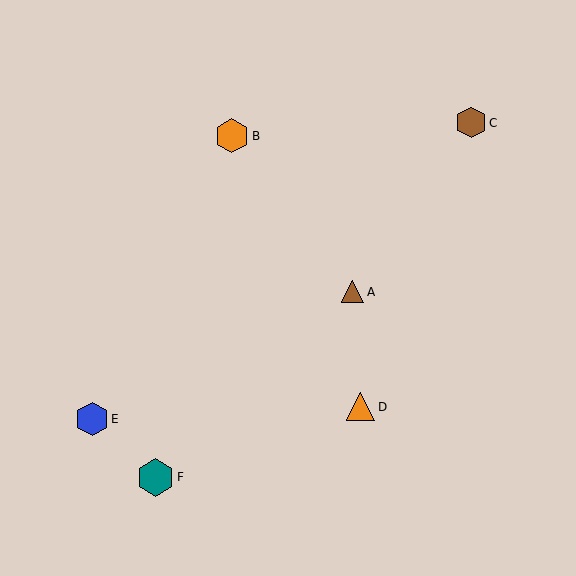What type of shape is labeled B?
Shape B is an orange hexagon.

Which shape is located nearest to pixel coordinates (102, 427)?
The blue hexagon (labeled E) at (92, 419) is nearest to that location.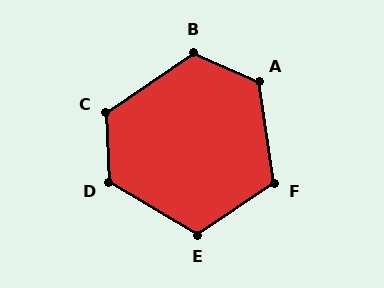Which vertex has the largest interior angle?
D, at approximately 123 degrees.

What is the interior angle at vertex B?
Approximately 121 degrees (obtuse).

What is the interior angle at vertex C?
Approximately 122 degrees (obtuse).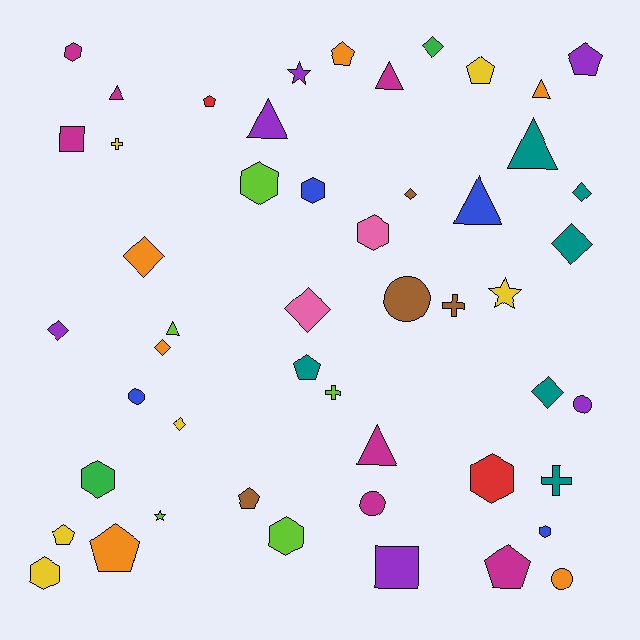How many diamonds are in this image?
There are 10 diamonds.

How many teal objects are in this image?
There are 6 teal objects.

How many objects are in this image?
There are 50 objects.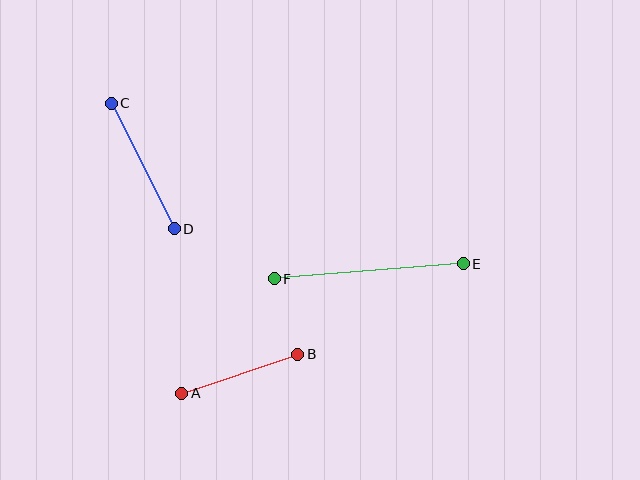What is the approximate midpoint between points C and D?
The midpoint is at approximately (143, 166) pixels.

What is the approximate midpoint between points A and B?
The midpoint is at approximately (240, 374) pixels.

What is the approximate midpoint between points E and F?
The midpoint is at approximately (369, 271) pixels.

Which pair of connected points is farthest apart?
Points E and F are farthest apart.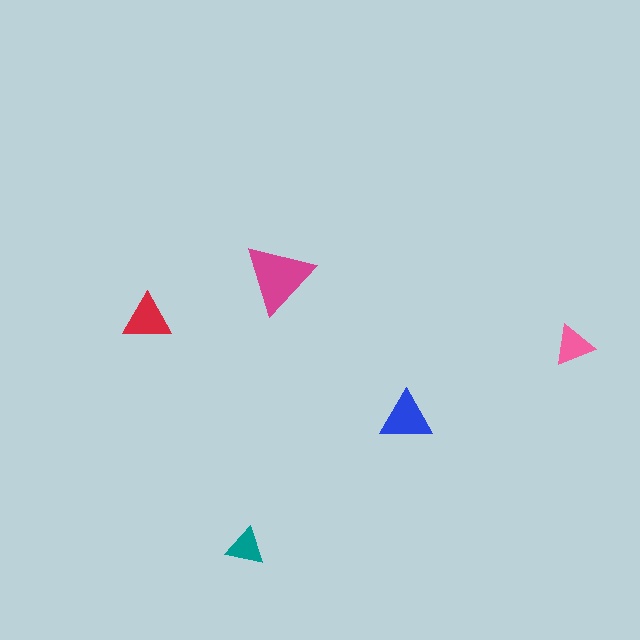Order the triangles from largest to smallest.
the magenta one, the blue one, the red one, the pink one, the teal one.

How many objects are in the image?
There are 5 objects in the image.